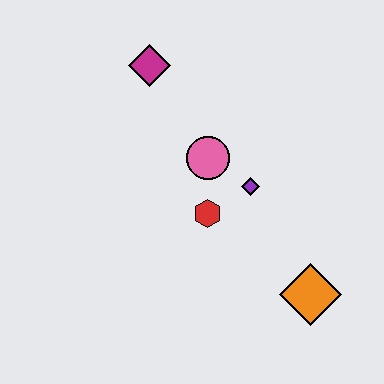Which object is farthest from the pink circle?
The orange diamond is farthest from the pink circle.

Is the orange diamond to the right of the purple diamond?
Yes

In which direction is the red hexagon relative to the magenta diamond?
The red hexagon is below the magenta diamond.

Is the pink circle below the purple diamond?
No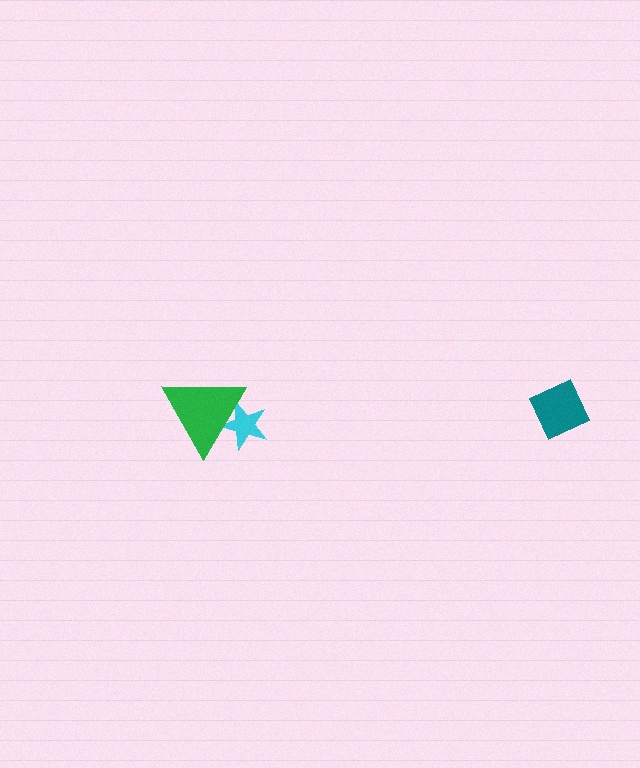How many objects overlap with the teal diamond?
0 objects overlap with the teal diamond.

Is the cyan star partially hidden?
Yes, it is partially covered by another shape.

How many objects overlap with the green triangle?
1 object overlaps with the green triangle.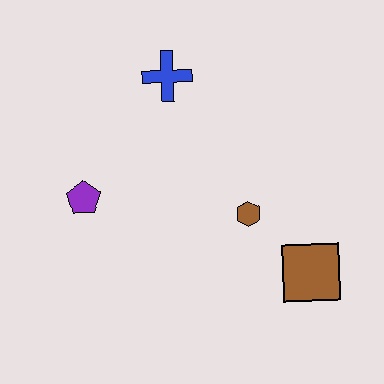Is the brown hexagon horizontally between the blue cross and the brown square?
Yes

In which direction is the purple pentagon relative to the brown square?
The purple pentagon is to the left of the brown square.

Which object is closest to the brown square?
The brown hexagon is closest to the brown square.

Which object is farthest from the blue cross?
The brown square is farthest from the blue cross.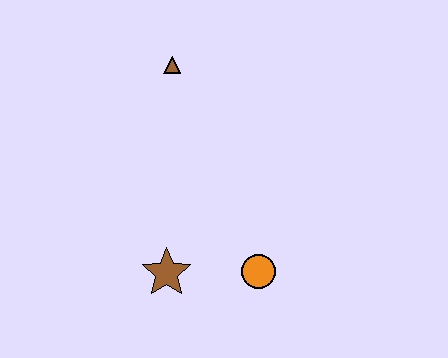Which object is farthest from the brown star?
The brown triangle is farthest from the brown star.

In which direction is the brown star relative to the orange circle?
The brown star is to the left of the orange circle.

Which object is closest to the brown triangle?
The brown star is closest to the brown triangle.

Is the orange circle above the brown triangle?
No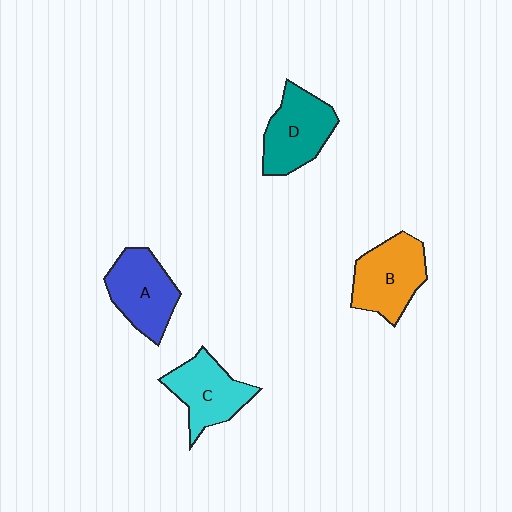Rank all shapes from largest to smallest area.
From largest to smallest: B (orange), D (teal), A (blue), C (cyan).